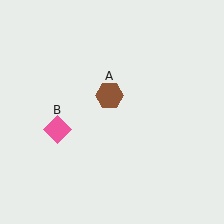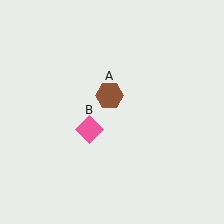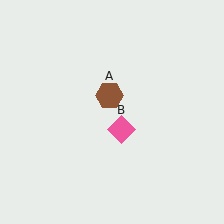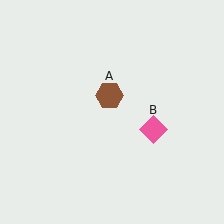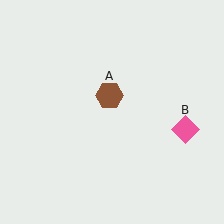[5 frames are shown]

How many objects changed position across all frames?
1 object changed position: pink diamond (object B).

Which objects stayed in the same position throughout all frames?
Brown hexagon (object A) remained stationary.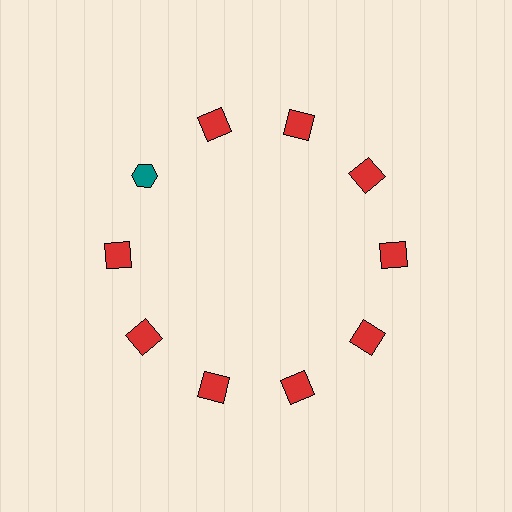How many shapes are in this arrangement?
There are 10 shapes arranged in a ring pattern.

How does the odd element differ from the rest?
It differs in both color (teal instead of red) and shape (hexagon instead of square).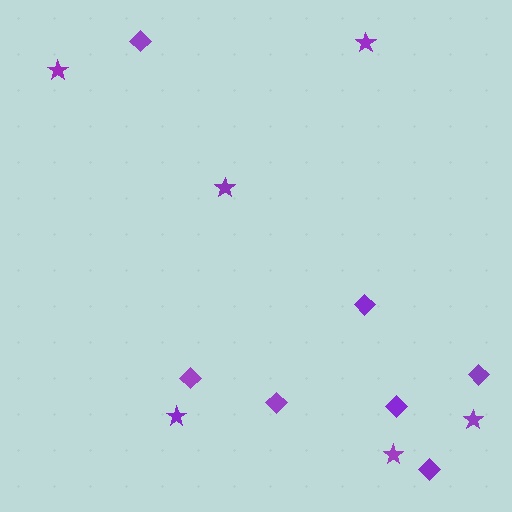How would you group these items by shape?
There are 2 groups: one group of diamonds (7) and one group of stars (6).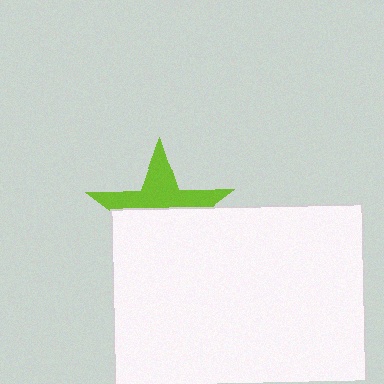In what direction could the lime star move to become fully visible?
The lime star could move up. That would shift it out from behind the white rectangle entirely.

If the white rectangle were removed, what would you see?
You would see the complete lime star.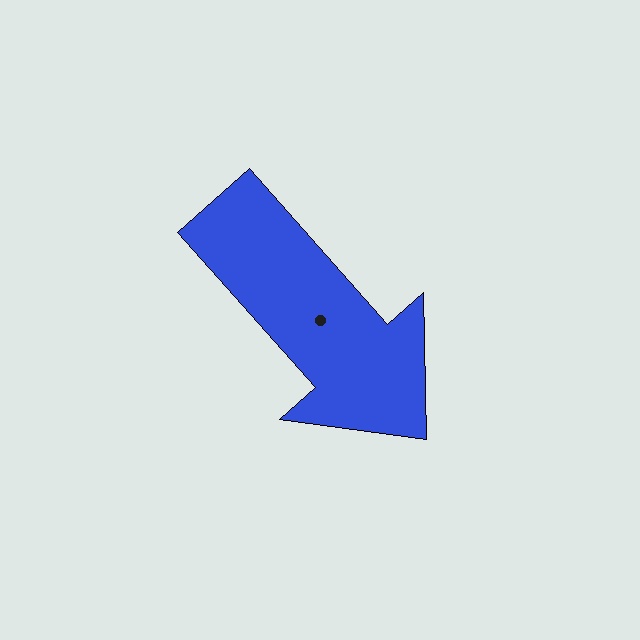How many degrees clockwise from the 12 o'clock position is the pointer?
Approximately 138 degrees.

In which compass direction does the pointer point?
Southeast.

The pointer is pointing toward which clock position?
Roughly 5 o'clock.